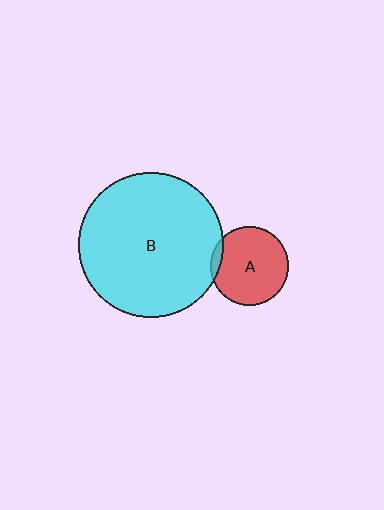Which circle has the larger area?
Circle B (cyan).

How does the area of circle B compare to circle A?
Approximately 3.4 times.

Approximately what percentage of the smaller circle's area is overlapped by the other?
Approximately 5%.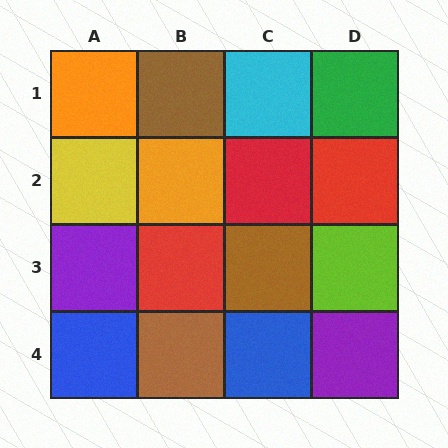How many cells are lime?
1 cell is lime.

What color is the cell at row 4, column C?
Blue.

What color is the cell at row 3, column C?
Brown.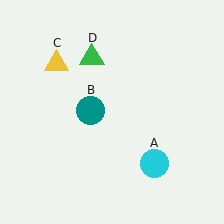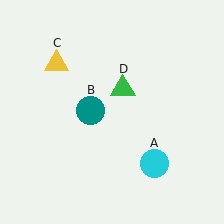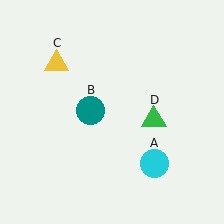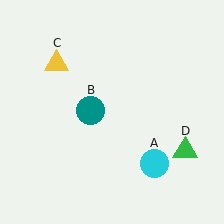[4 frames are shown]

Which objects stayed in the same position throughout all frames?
Cyan circle (object A) and teal circle (object B) and yellow triangle (object C) remained stationary.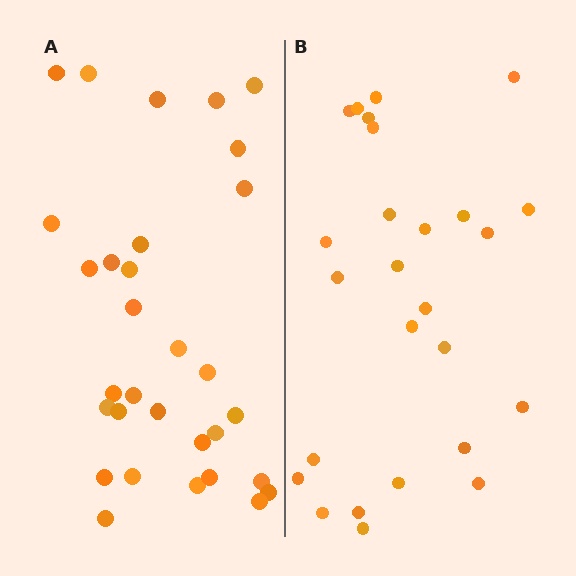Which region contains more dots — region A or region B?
Region A (the left region) has more dots.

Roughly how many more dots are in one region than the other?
Region A has about 5 more dots than region B.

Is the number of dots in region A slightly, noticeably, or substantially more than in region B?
Region A has only slightly more — the two regions are fairly close. The ratio is roughly 1.2 to 1.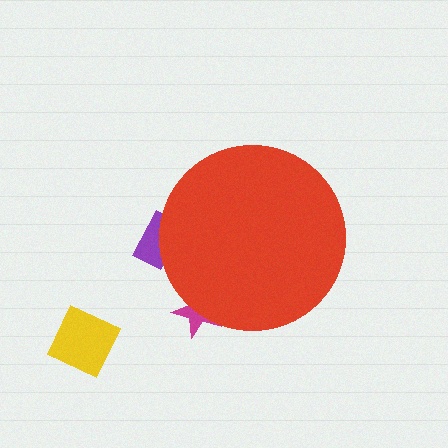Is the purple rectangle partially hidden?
Yes, the purple rectangle is partially hidden behind the red circle.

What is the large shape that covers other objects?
A red circle.